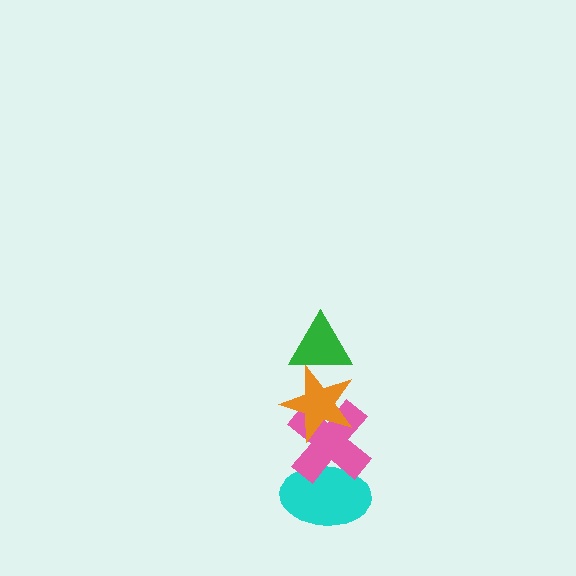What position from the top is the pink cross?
The pink cross is 3rd from the top.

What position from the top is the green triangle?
The green triangle is 1st from the top.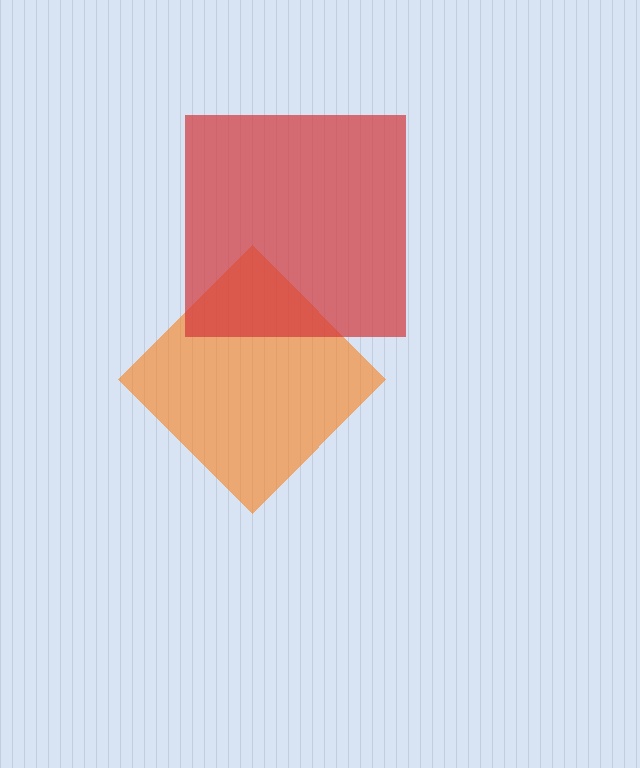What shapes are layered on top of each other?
The layered shapes are: an orange diamond, a red square.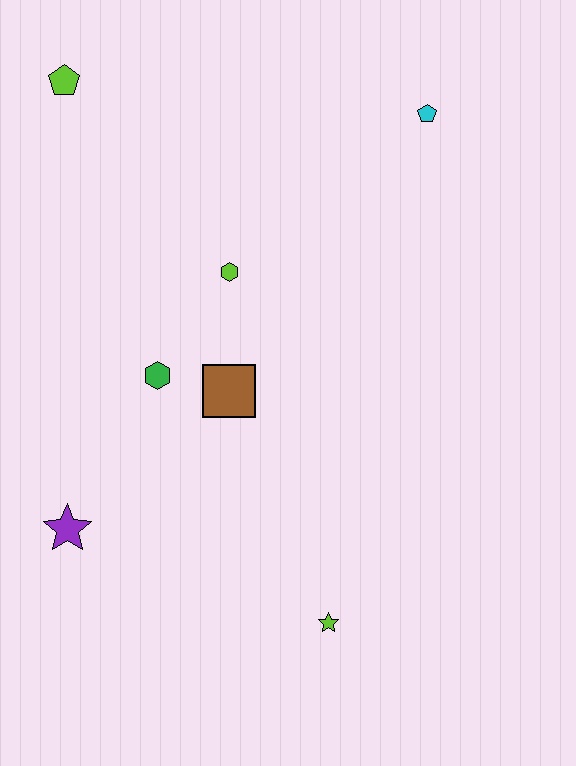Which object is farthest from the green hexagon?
The cyan pentagon is farthest from the green hexagon.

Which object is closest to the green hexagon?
The brown square is closest to the green hexagon.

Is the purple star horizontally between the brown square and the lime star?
No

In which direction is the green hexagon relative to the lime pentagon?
The green hexagon is below the lime pentagon.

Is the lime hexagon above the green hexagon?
Yes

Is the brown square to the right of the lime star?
No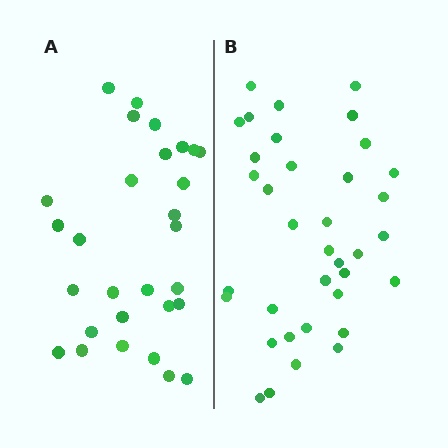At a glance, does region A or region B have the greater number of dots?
Region B (the right region) has more dots.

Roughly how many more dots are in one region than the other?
Region B has roughly 8 or so more dots than region A.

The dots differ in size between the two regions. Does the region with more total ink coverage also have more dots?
No. Region A has more total ink coverage because its dots are larger, but region B actually contains more individual dots. Total area can be misleading — the number of items is what matters here.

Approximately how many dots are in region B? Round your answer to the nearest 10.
About 40 dots. (The exact count is 36, which rounds to 40.)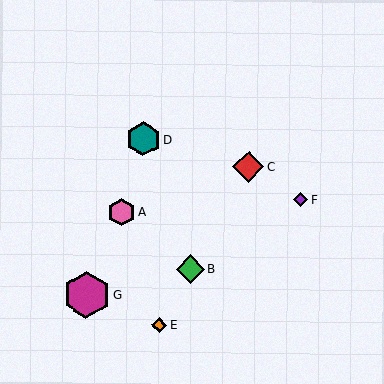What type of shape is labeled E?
Shape E is an orange diamond.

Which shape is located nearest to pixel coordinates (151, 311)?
The orange diamond (labeled E) at (159, 325) is nearest to that location.